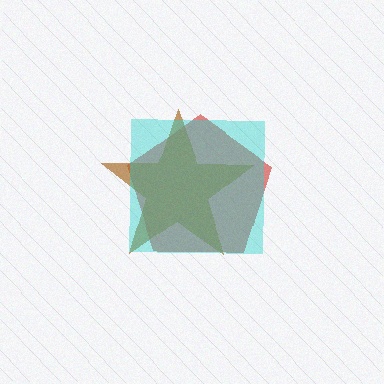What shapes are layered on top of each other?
The layered shapes are: a red pentagon, a brown star, a cyan square.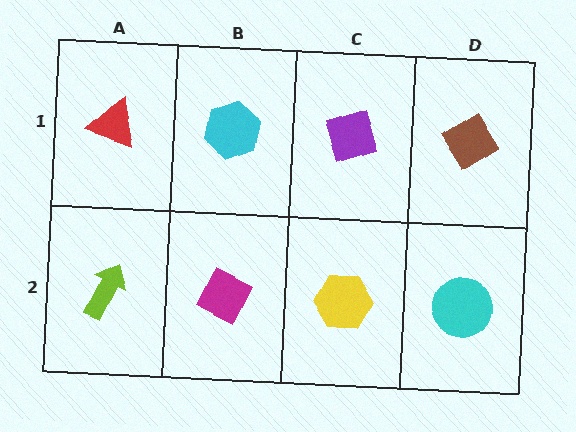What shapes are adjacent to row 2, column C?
A purple diamond (row 1, column C), a magenta diamond (row 2, column B), a cyan circle (row 2, column D).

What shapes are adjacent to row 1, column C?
A yellow hexagon (row 2, column C), a cyan hexagon (row 1, column B), a brown diamond (row 1, column D).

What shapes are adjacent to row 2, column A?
A red triangle (row 1, column A), a magenta diamond (row 2, column B).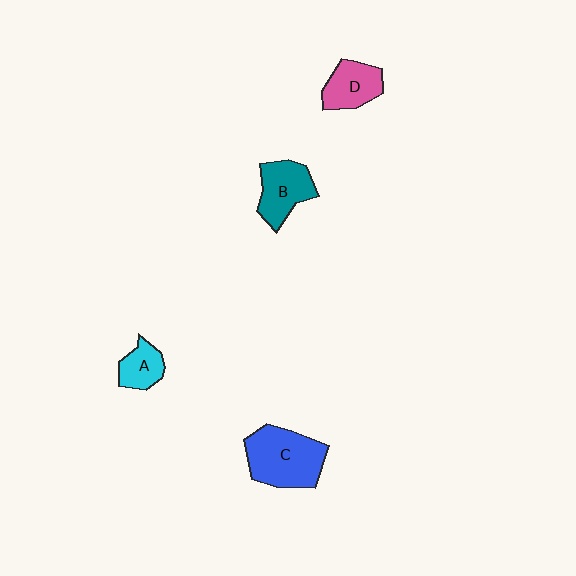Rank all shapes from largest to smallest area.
From largest to smallest: C (blue), B (teal), D (pink), A (cyan).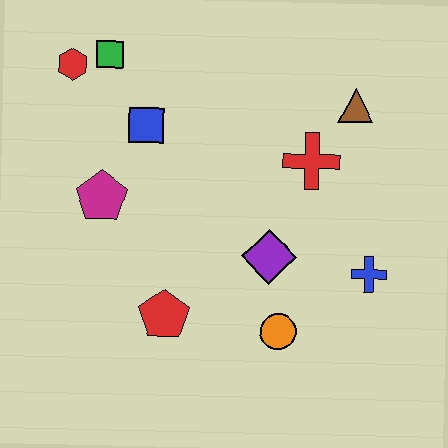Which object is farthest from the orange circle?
The red hexagon is farthest from the orange circle.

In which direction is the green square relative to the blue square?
The green square is above the blue square.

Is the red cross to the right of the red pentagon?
Yes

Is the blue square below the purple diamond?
No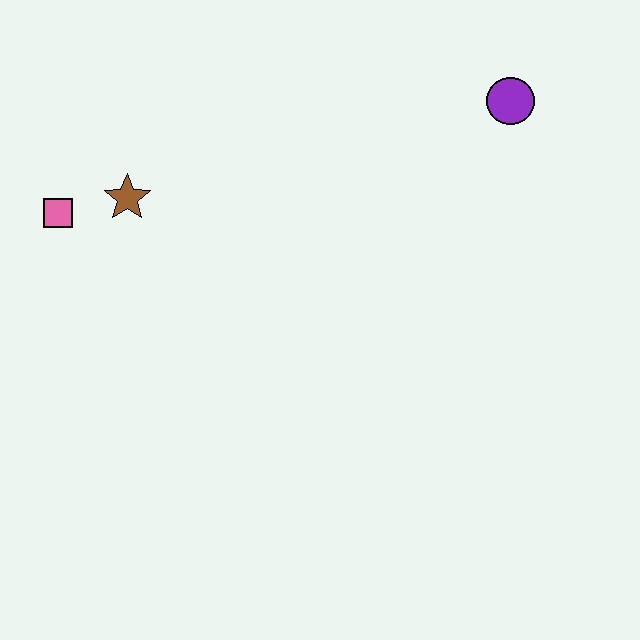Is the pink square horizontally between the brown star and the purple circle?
No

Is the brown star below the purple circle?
Yes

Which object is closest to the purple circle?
The brown star is closest to the purple circle.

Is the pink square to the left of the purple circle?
Yes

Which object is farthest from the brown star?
The purple circle is farthest from the brown star.